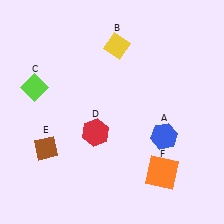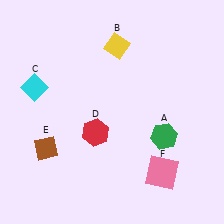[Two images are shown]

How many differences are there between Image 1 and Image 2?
There are 3 differences between the two images.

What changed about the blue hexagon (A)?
In Image 1, A is blue. In Image 2, it changed to green.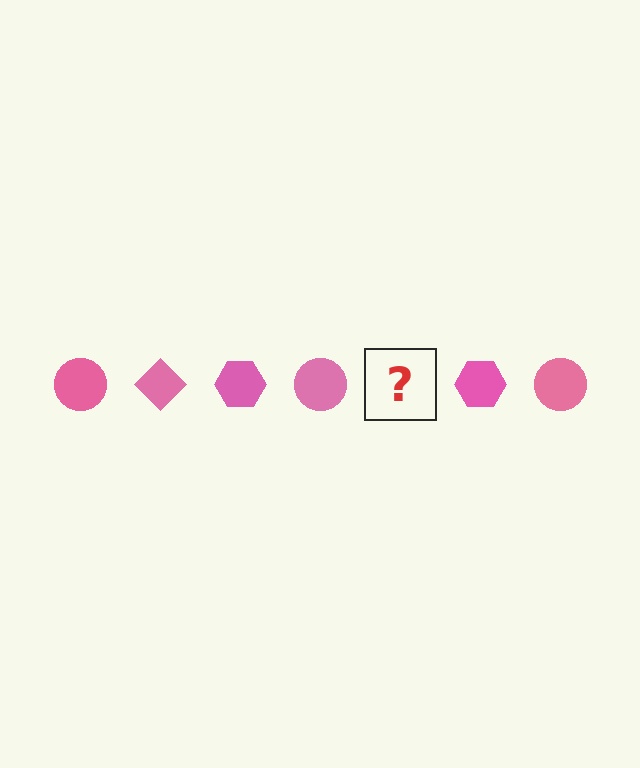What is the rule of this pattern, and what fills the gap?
The rule is that the pattern cycles through circle, diamond, hexagon shapes in pink. The gap should be filled with a pink diamond.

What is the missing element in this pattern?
The missing element is a pink diamond.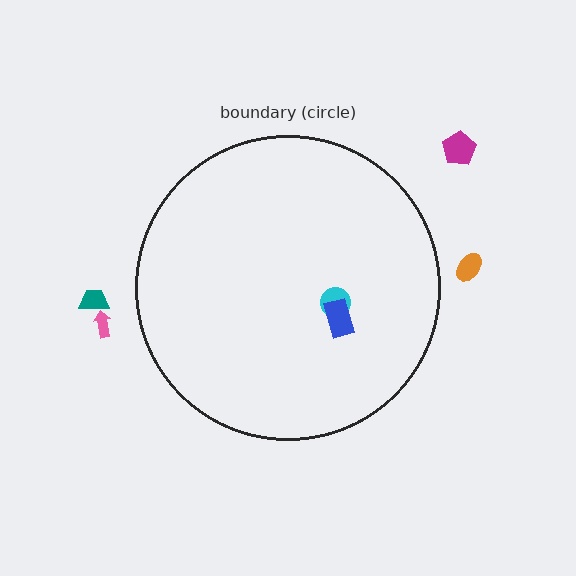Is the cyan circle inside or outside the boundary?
Inside.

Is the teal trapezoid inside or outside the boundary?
Outside.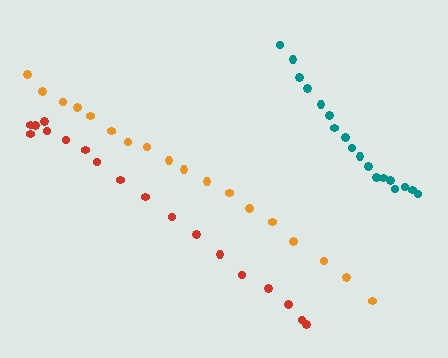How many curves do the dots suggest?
There are 3 distinct paths.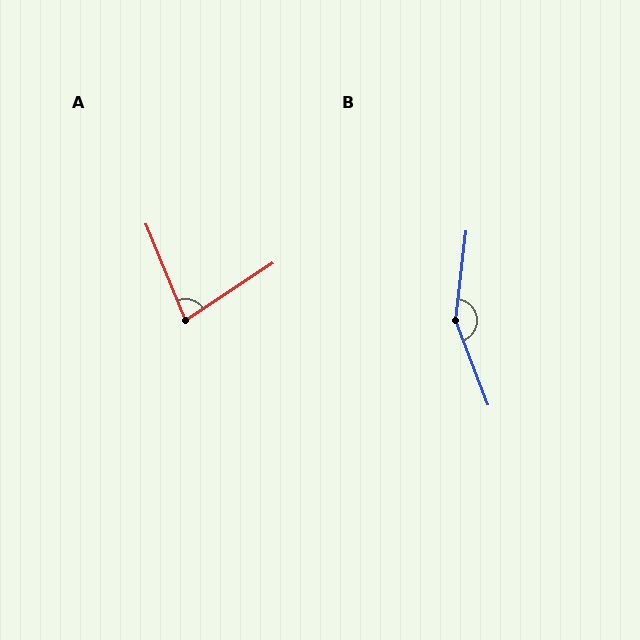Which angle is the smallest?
A, at approximately 79 degrees.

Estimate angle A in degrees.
Approximately 79 degrees.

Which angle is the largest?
B, at approximately 152 degrees.